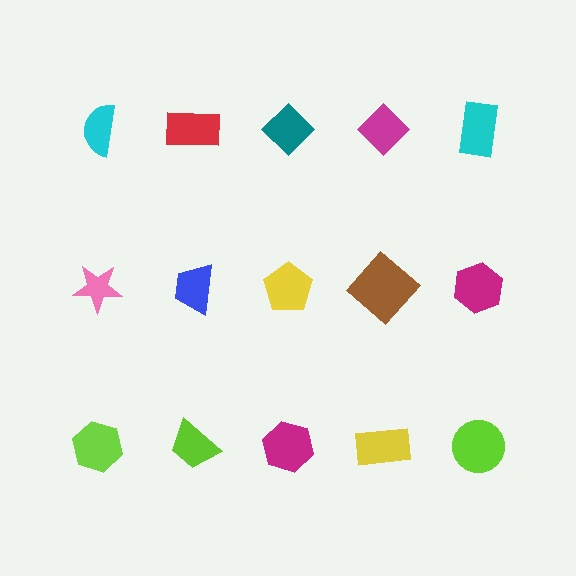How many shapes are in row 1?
5 shapes.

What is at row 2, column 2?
A blue trapezoid.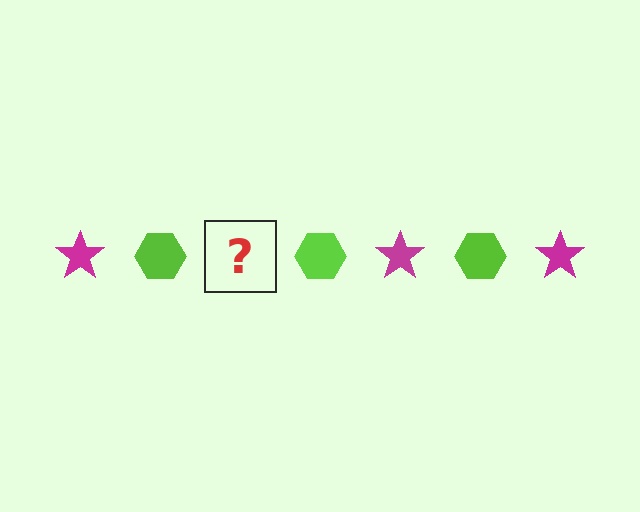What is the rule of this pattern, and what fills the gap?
The rule is that the pattern alternates between magenta star and lime hexagon. The gap should be filled with a magenta star.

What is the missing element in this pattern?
The missing element is a magenta star.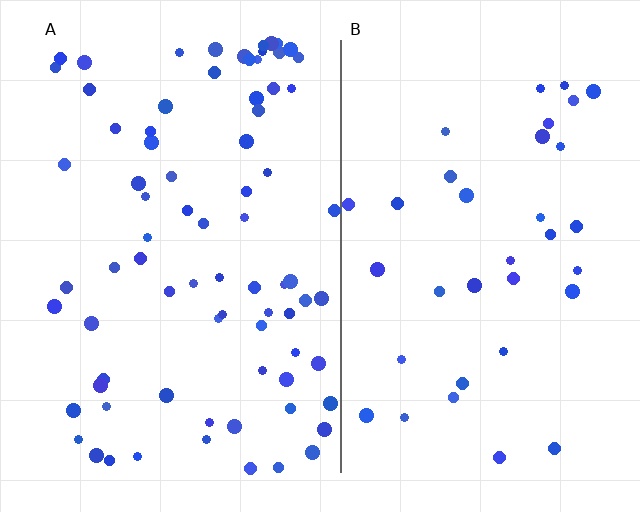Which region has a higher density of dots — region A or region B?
A (the left).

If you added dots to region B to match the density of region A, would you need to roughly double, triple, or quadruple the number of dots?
Approximately double.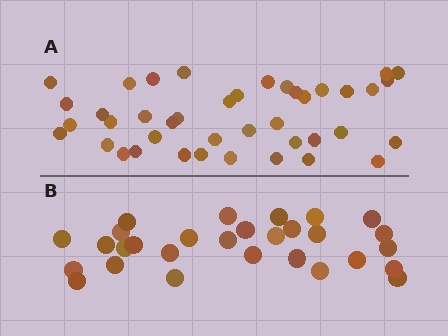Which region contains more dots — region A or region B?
Region A (the top region) has more dots.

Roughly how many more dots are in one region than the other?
Region A has roughly 12 or so more dots than region B.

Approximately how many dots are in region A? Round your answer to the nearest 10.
About 40 dots. (The exact count is 41, which rounds to 40.)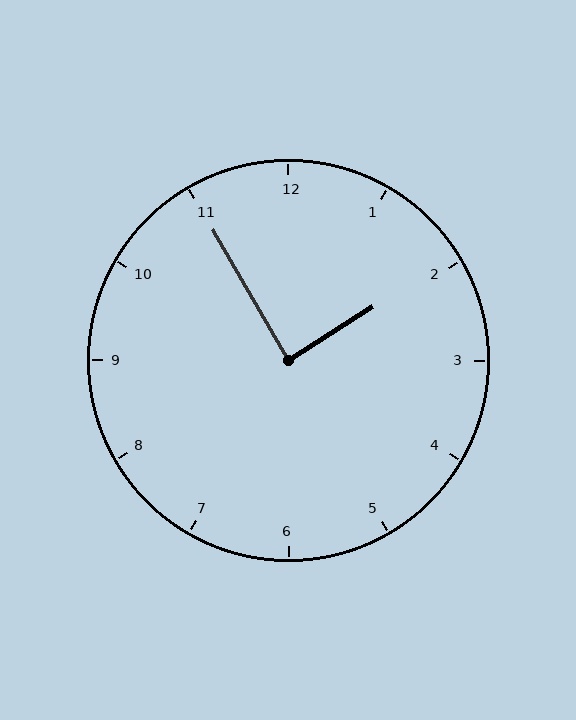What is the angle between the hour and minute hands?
Approximately 88 degrees.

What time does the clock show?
1:55.